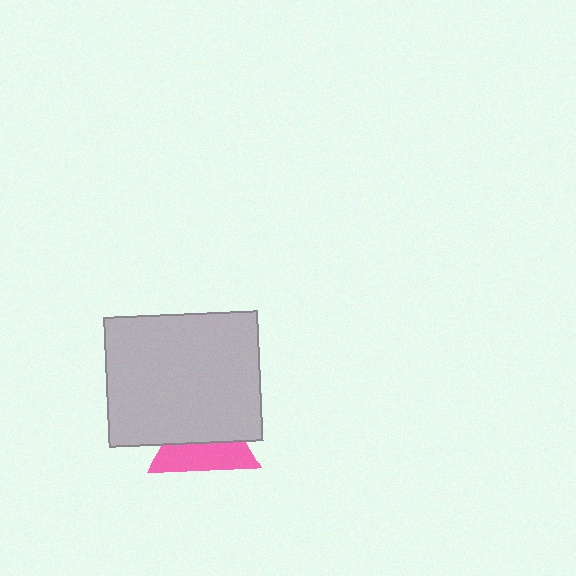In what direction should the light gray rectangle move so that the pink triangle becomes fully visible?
The light gray rectangle should move up. That is the shortest direction to clear the overlap and leave the pink triangle fully visible.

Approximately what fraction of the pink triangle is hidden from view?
Roughly 52% of the pink triangle is hidden behind the light gray rectangle.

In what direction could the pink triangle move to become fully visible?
The pink triangle could move down. That would shift it out from behind the light gray rectangle entirely.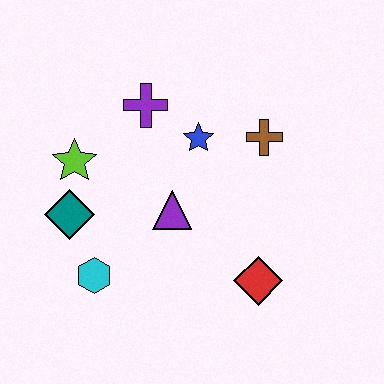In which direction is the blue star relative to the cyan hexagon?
The blue star is above the cyan hexagon.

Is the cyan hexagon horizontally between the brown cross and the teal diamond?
Yes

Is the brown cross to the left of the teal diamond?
No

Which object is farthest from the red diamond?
The lime star is farthest from the red diamond.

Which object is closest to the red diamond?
The purple triangle is closest to the red diamond.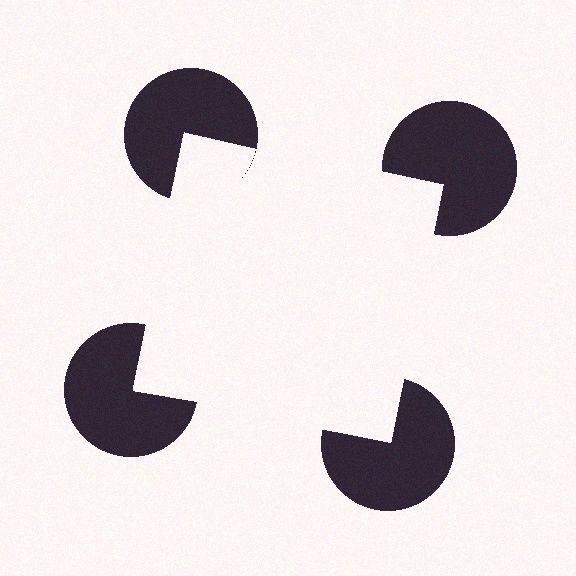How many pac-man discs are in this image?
There are 4 — one at each vertex of the illusory square.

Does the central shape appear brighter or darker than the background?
It typically appears slightly brighter than the background, even though no actual brightness change is drawn.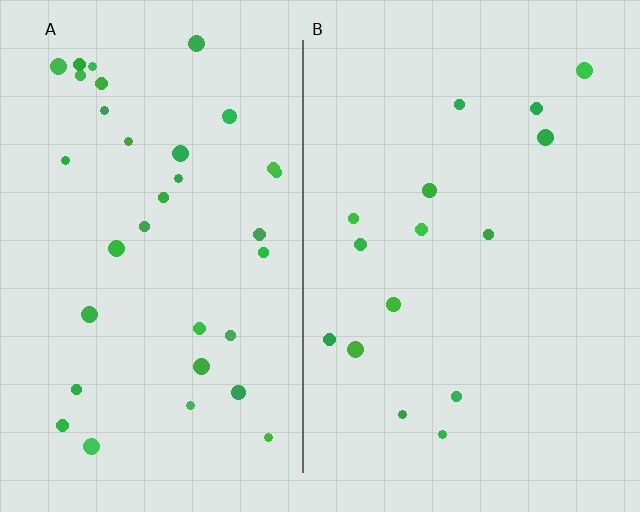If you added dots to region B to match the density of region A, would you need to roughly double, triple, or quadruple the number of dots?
Approximately double.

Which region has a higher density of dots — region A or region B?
A (the left).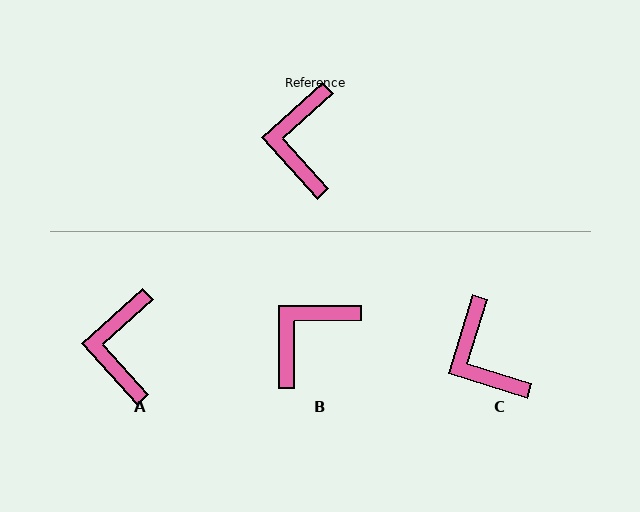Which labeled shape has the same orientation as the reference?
A.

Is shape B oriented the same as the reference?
No, it is off by about 42 degrees.